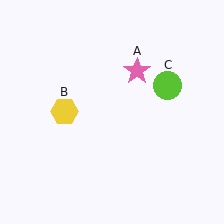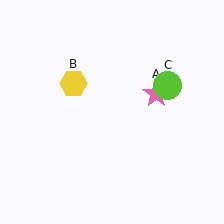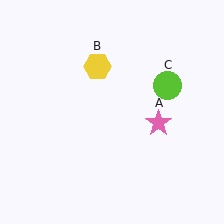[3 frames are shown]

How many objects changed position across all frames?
2 objects changed position: pink star (object A), yellow hexagon (object B).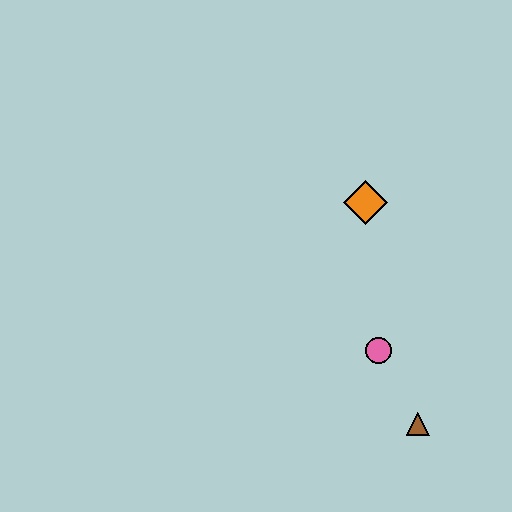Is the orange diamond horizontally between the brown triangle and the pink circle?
No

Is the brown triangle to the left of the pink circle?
No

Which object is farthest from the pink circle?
The orange diamond is farthest from the pink circle.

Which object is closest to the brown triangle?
The pink circle is closest to the brown triangle.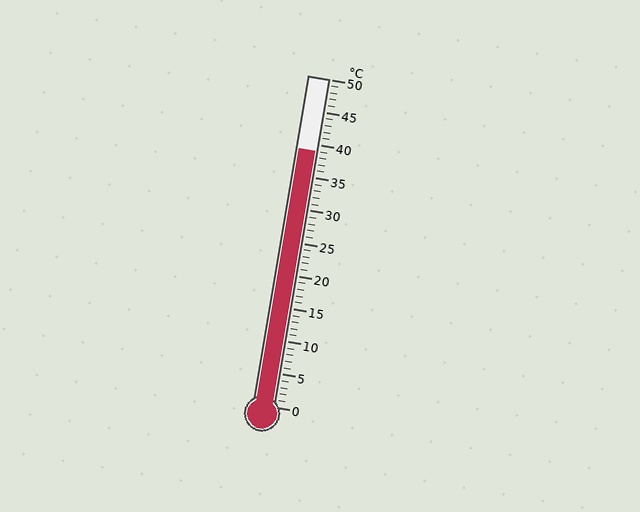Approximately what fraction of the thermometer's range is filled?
The thermometer is filled to approximately 80% of its range.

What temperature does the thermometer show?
The thermometer shows approximately 39°C.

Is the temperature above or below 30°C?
The temperature is above 30°C.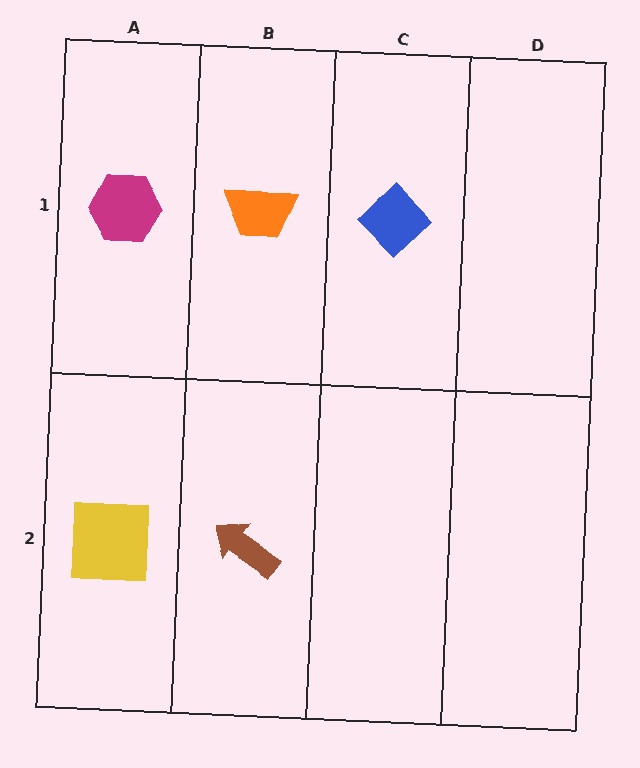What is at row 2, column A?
A yellow square.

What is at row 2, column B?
A brown arrow.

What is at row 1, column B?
An orange trapezoid.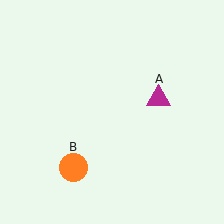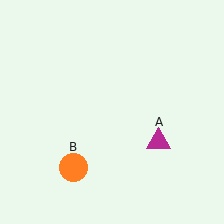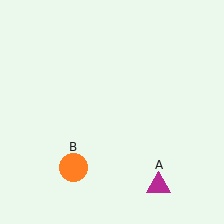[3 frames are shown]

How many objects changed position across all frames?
1 object changed position: magenta triangle (object A).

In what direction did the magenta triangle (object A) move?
The magenta triangle (object A) moved down.